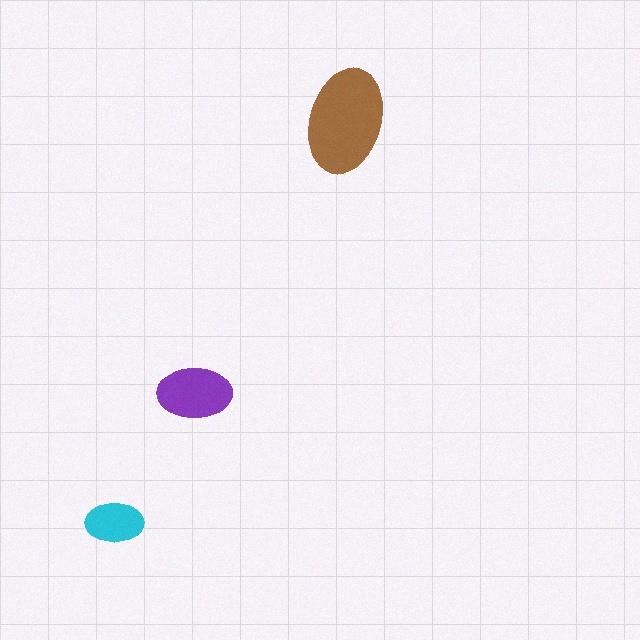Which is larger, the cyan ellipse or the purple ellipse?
The purple one.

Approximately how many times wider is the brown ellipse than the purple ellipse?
About 1.5 times wider.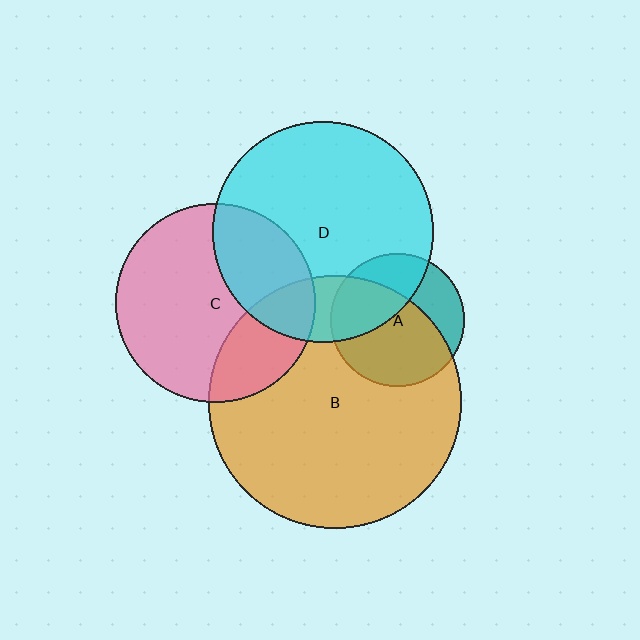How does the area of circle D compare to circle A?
Approximately 2.7 times.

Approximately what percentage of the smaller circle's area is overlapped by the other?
Approximately 30%.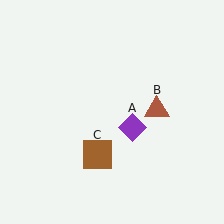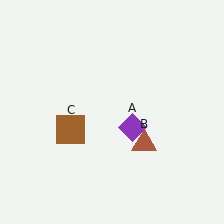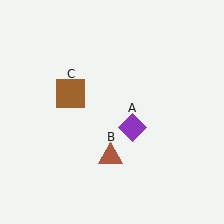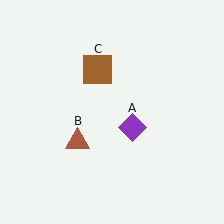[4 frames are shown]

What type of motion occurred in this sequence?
The brown triangle (object B), brown square (object C) rotated clockwise around the center of the scene.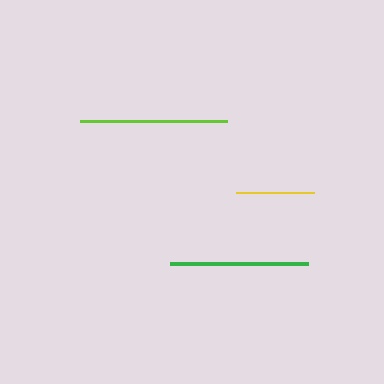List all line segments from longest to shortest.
From longest to shortest: lime, green, yellow.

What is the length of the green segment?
The green segment is approximately 137 pixels long.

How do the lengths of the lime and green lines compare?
The lime and green lines are approximately the same length.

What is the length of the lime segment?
The lime segment is approximately 147 pixels long.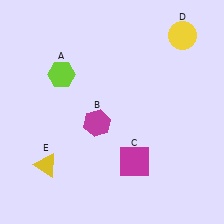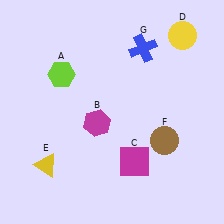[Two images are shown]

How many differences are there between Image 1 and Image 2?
There are 2 differences between the two images.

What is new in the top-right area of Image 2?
A blue cross (G) was added in the top-right area of Image 2.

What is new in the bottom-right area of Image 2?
A brown circle (F) was added in the bottom-right area of Image 2.